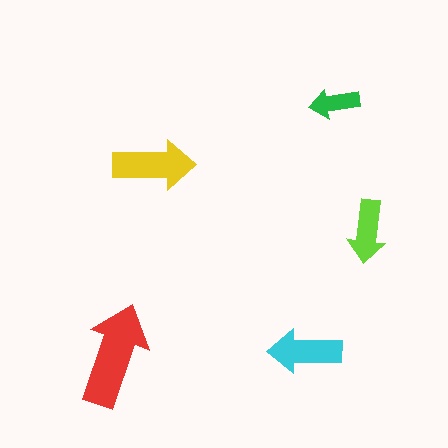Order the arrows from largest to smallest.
the red one, the yellow one, the cyan one, the lime one, the green one.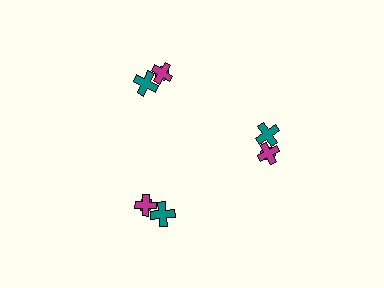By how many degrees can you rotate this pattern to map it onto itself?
The pattern maps onto itself every 120 degrees of rotation.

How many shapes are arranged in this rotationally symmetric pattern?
There are 9 shapes, arranged in 3 groups of 3.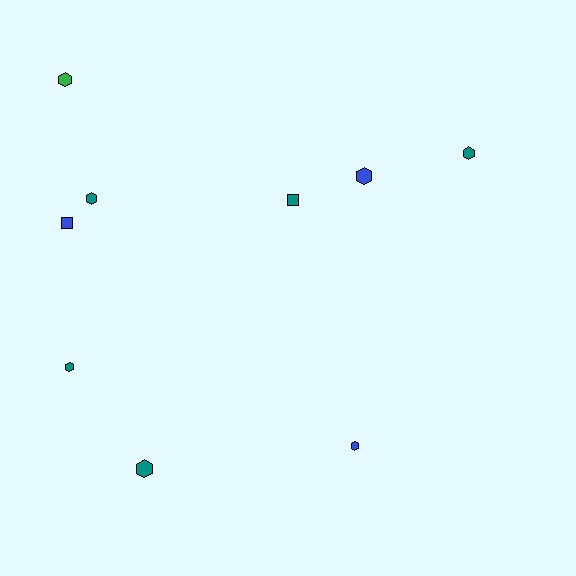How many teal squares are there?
There is 1 teal square.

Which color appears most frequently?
Teal, with 5 objects.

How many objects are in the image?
There are 9 objects.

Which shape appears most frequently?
Hexagon, with 7 objects.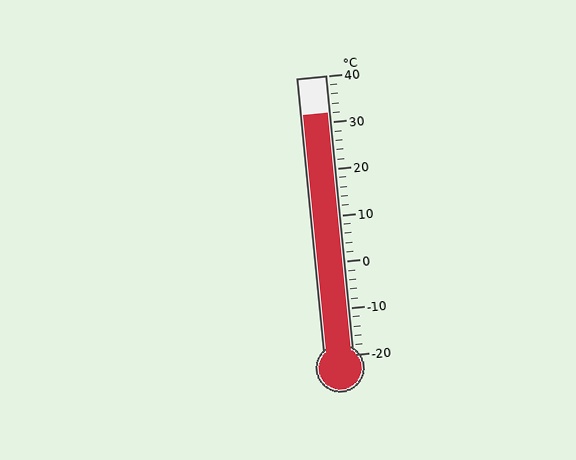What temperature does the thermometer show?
The thermometer shows approximately 32°C.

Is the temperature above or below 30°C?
The temperature is above 30°C.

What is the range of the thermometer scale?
The thermometer scale ranges from -20°C to 40°C.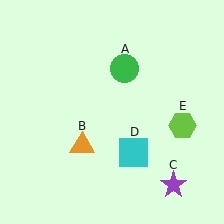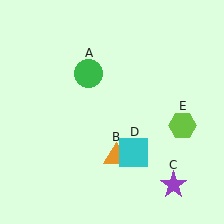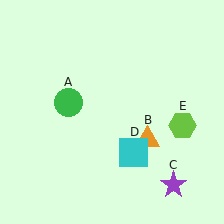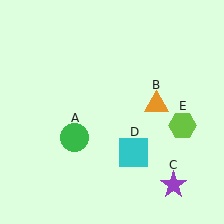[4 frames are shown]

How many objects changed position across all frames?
2 objects changed position: green circle (object A), orange triangle (object B).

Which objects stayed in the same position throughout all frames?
Purple star (object C) and cyan square (object D) and lime hexagon (object E) remained stationary.